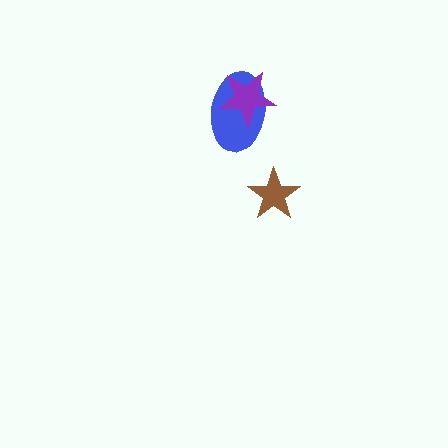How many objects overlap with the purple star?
1 object overlaps with the purple star.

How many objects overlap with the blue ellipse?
1 object overlaps with the blue ellipse.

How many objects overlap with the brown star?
0 objects overlap with the brown star.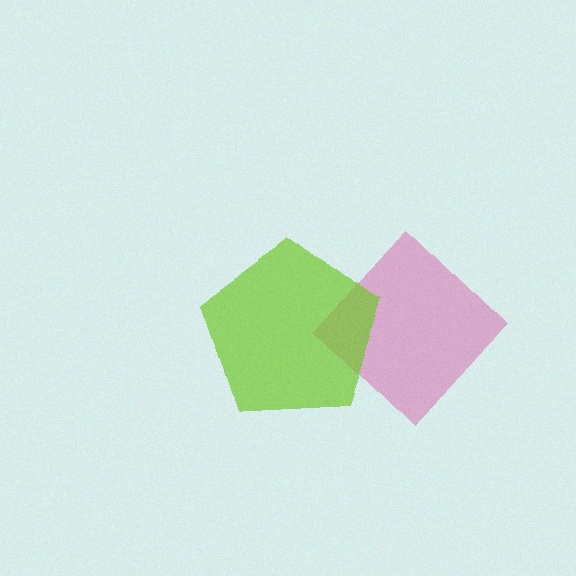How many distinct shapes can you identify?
There are 2 distinct shapes: a pink diamond, a lime pentagon.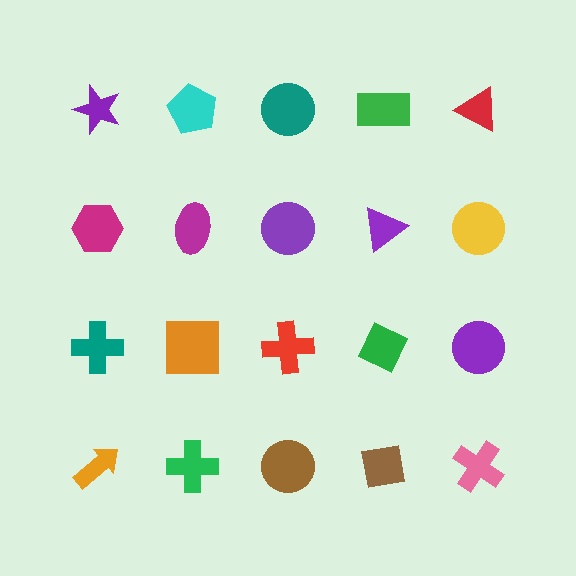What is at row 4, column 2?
A green cross.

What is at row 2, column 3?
A purple circle.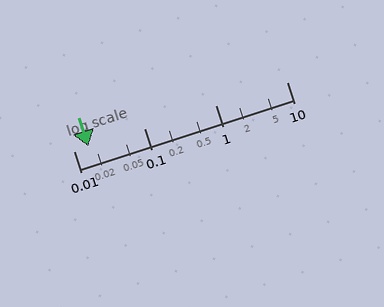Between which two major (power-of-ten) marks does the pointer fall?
The pointer is between 0.01 and 0.1.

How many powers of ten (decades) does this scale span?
The scale spans 3 decades, from 0.01 to 10.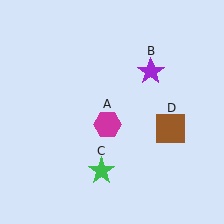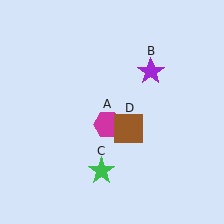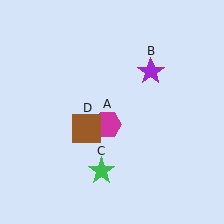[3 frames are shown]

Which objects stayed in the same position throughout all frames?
Magenta hexagon (object A) and purple star (object B) and green star (object C) remained stationary.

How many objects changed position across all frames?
1 object changed position: brown square (object D).